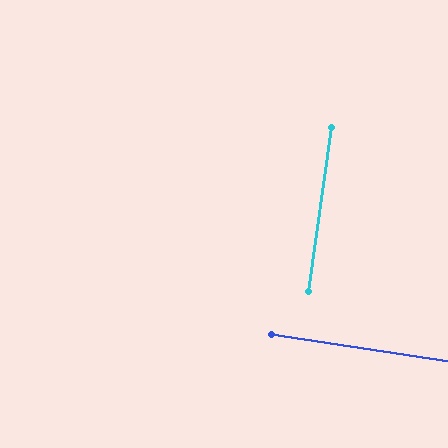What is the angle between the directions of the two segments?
Approximately 89 degrees.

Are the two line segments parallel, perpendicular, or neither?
Perpendicular — they meet at approximately 89°.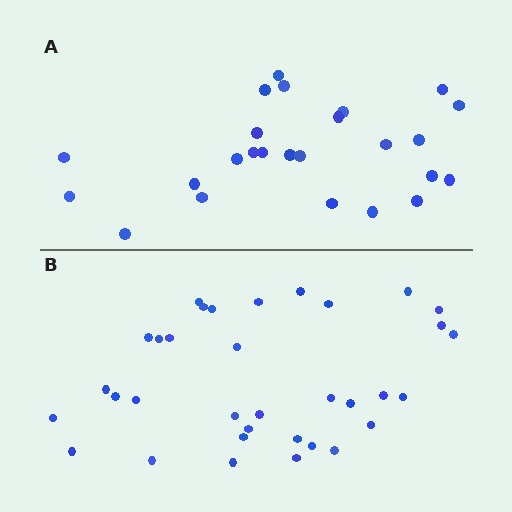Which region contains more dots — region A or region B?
Region B (the bottom region) has more dots.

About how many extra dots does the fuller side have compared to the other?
Region B has roughly 8 or so more dots than region A.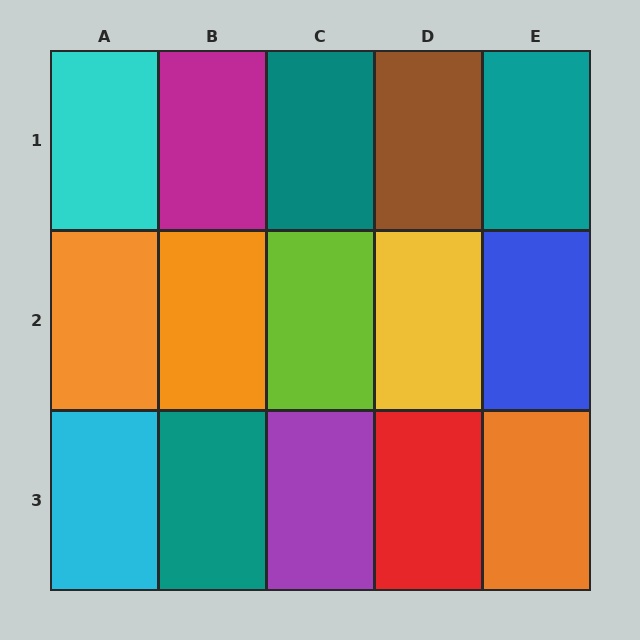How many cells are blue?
1 cell is blue.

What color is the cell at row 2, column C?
Lime.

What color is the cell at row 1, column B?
Magenta.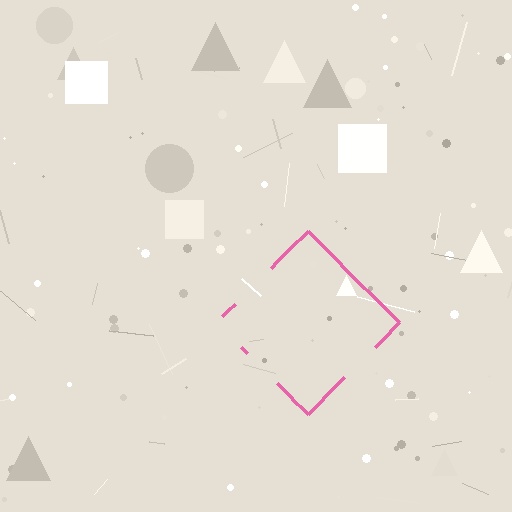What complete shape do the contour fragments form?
The contour fragments form a diamond.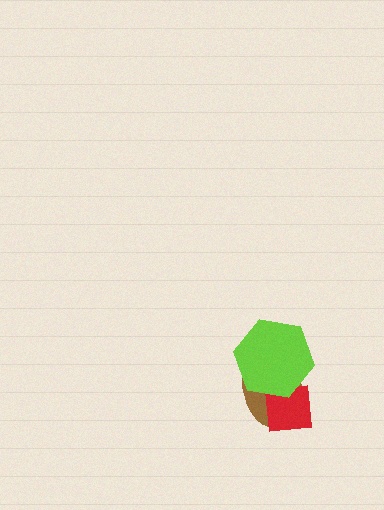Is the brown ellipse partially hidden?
Yes, it is partially covered by another shape.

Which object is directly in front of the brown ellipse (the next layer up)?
The red square is directly in front of the brown ellipse.